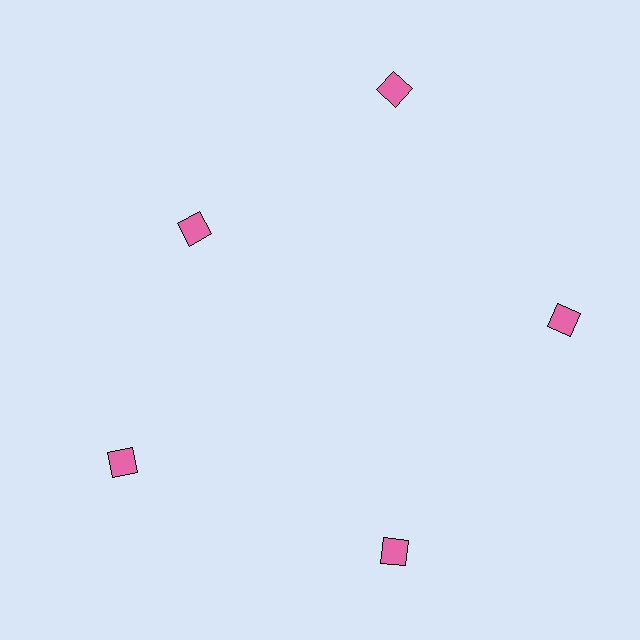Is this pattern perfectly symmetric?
No. The 5 pink diamonds are arranged in a ring, but one element near the 10 o'clock position is pulled inward toward the center, breaking the 5-fold rotational symmetry.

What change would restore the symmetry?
The symmetry would be restored by moving it outward, back onto the ring so that all 5 diamonds sit at equal angles and equal distance from the center.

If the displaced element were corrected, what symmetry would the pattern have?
It would have 5-fold rotational symmetry — the pattern would map onto itself every 72 degrees.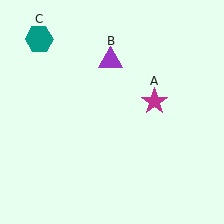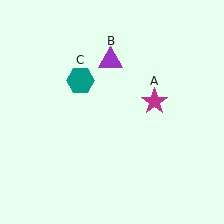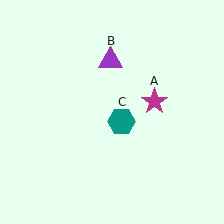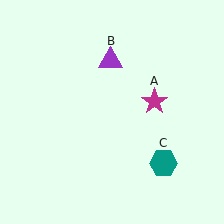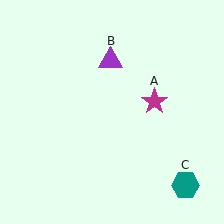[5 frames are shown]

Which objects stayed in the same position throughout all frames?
Magenta star (object A) and purple triangle (object B) remained stationary.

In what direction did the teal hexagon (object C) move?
The teal hexagon (object C) moved down and to the right.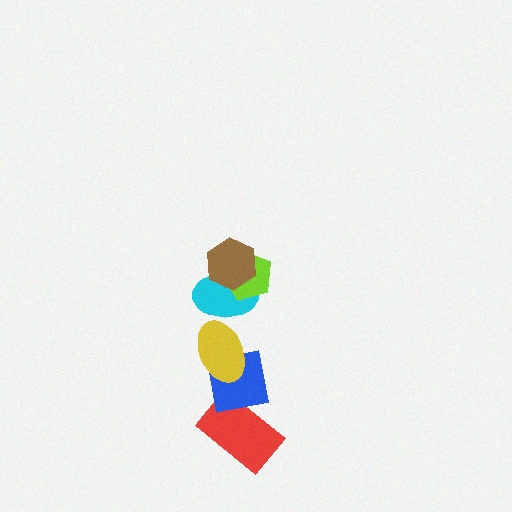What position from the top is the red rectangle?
The red rectangle is 6th from the top.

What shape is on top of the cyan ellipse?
The lime pentagon is on top of the cyan ellipse.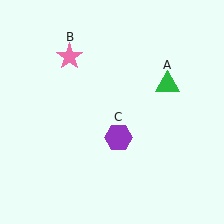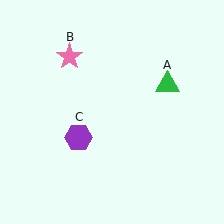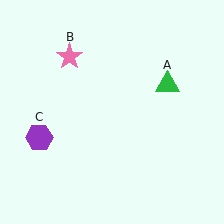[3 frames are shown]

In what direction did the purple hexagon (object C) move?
The purple hexagon (object C) moved left.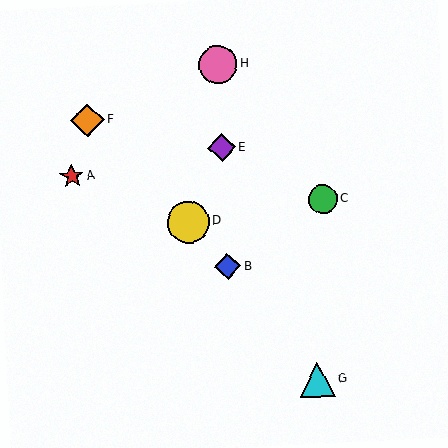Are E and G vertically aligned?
No, E is at x≈222 and G is at x≈317.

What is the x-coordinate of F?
Object F is at x≈87.